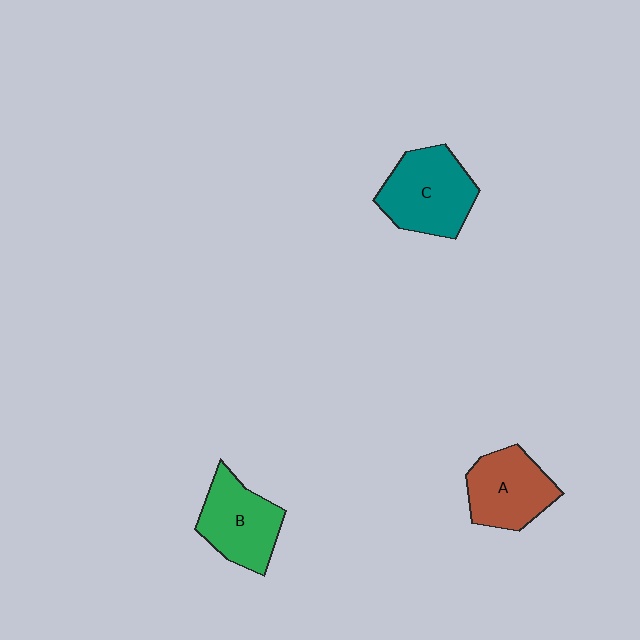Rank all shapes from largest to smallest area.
From largest to smallest: C (teal), B (green), A (brown).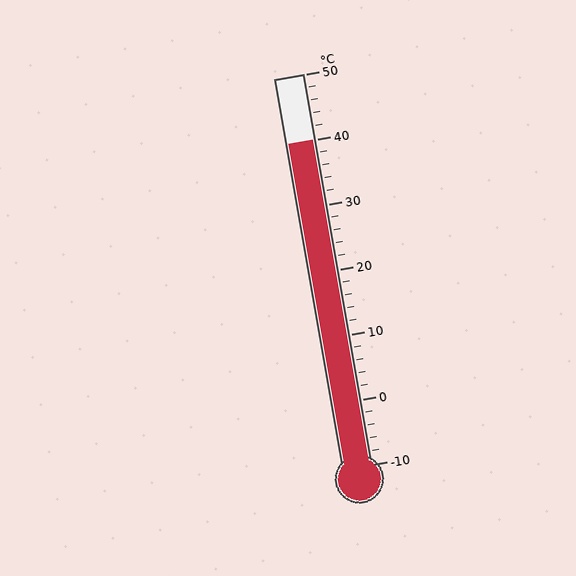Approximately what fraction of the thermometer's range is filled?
The thermometer is filled to approximately 85% of its range.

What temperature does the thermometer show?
The thermometer shows approximately 40°C.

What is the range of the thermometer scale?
The thermometer scale ranges from -10°C to 50°C.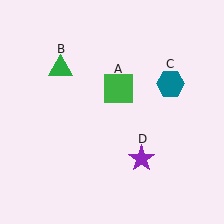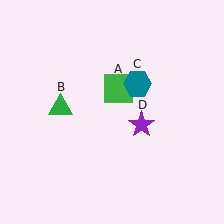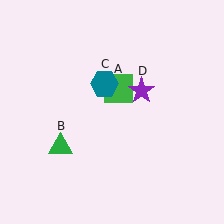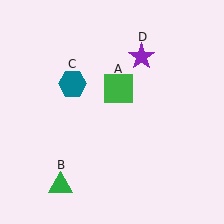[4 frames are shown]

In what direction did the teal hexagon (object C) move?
The teal hexagon (object C) moved left.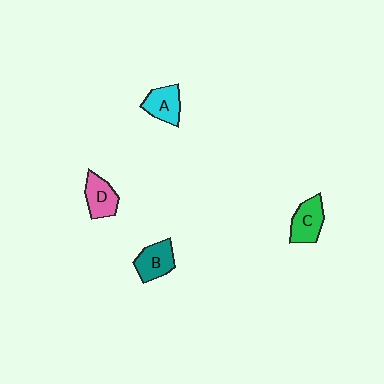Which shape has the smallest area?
Shape A (cyan).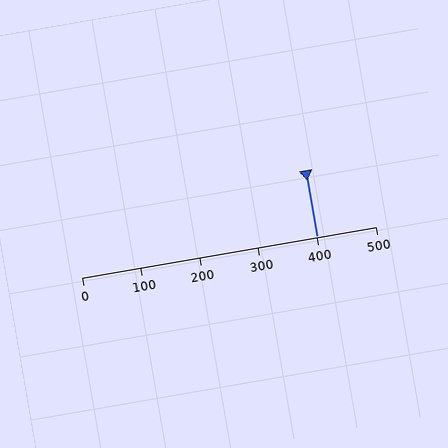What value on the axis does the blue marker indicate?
The marker indicates approximately 400.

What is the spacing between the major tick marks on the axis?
The major ticks are spaced 100 apart.